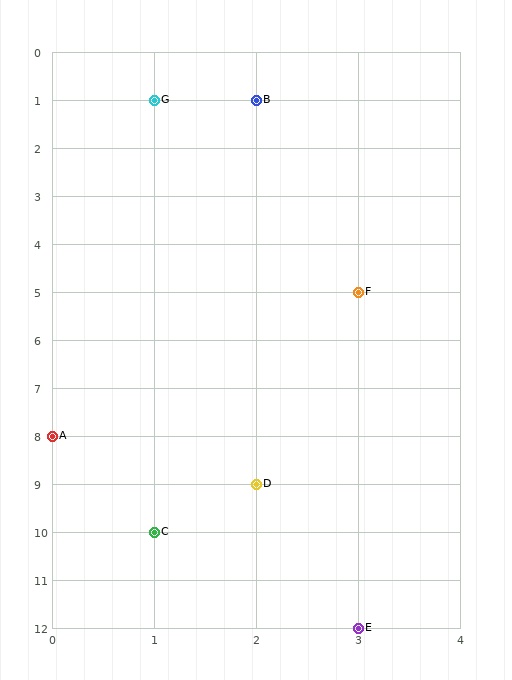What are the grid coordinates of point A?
Point A is at grid coordinates (0, 8).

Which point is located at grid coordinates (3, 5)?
Point F is at (3, 5).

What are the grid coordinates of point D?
Point D is at grid coordinates (2, 9).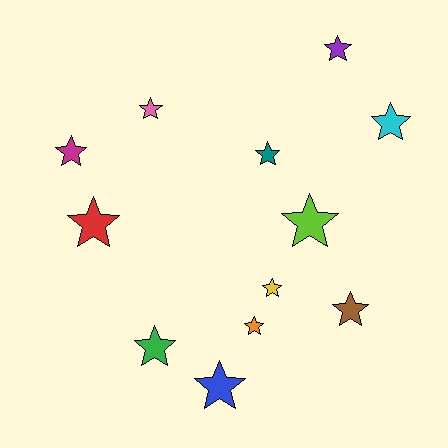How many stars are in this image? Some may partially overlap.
There are 12 stars.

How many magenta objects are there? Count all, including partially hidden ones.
There is 1 magenta object.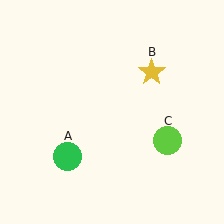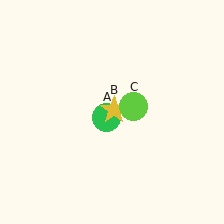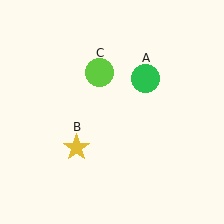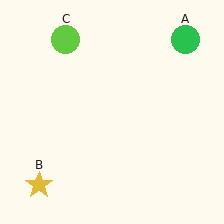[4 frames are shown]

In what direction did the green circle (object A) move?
The green circle (object A) moved up and to the right.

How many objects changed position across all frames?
3 objects changed position: green circle (object A), yellow star (object B), lime circle (object C).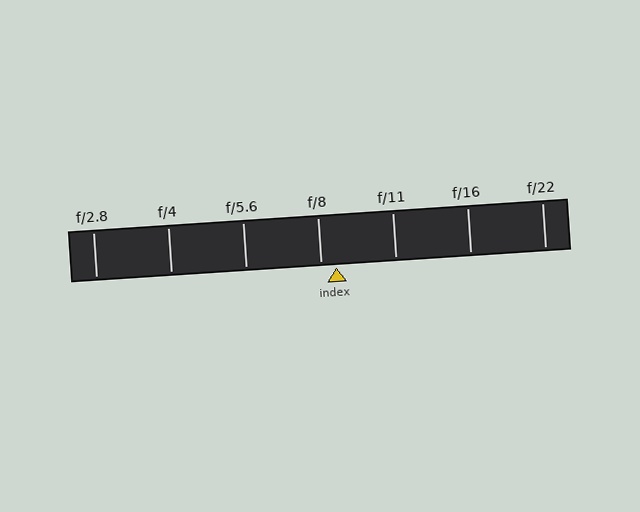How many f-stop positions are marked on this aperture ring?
There are 7 f-stop positions marked.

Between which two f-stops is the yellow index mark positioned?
The index mark is between f/8 and f/11.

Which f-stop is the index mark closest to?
The index mark is closest to f/8.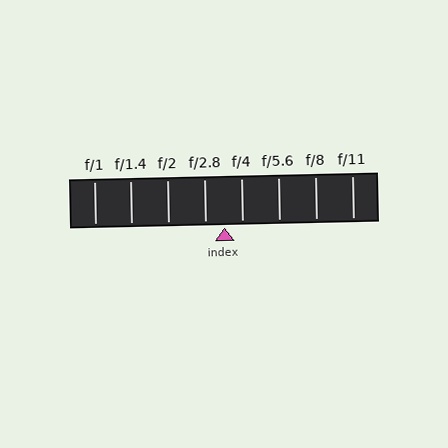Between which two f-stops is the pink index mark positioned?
The index mark is between f/2.8 and f/4.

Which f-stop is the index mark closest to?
The index mark is closest to f/4.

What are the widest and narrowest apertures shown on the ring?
The widest aperture shown is f/1 and the narrowest is f/11.